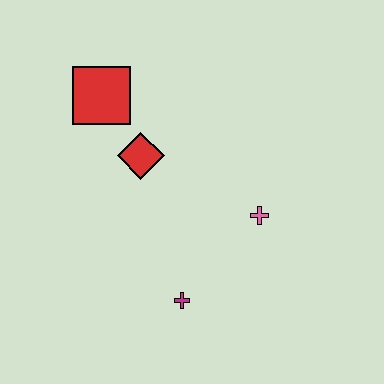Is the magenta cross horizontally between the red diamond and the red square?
No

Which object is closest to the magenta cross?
The pink cross is closest to the magenta cross.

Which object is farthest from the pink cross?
The red square is farthest from the pink cross.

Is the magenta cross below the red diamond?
Yes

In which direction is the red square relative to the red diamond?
The red square is above the red diamond.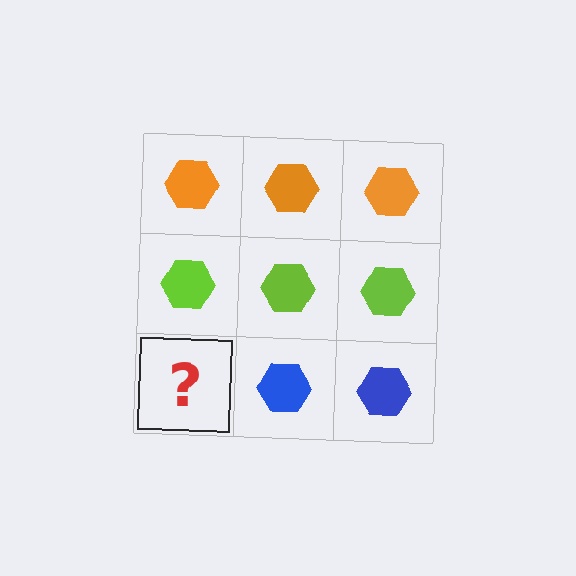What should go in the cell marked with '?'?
The missing cell should contain a blue hexagon.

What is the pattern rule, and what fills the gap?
The rule is that each row has a consistent color. The gap should be filled with a blue hexagon.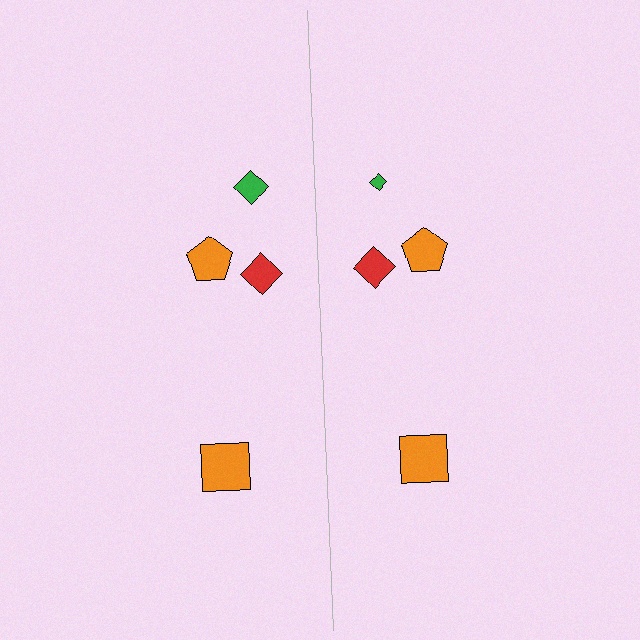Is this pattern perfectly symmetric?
No, the pattern is not perfectly symmetric. The green diamond on the right side has a different size than its mirror counterpart.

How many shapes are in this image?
There are 8 shapes in this image.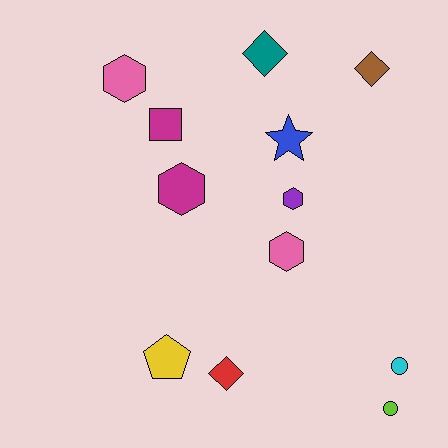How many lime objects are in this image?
There is 1 lime object.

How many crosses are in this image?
There are no crosses.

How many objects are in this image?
There are 12 objects.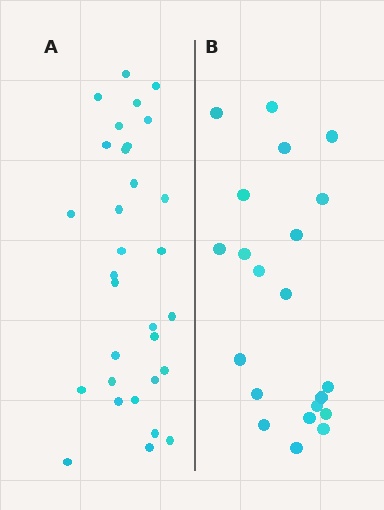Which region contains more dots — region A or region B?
Region A (the left region) has more dots.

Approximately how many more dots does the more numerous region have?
Region A has roughly 10 or so more dots than region B.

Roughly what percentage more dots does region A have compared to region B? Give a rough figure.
About 50% more.